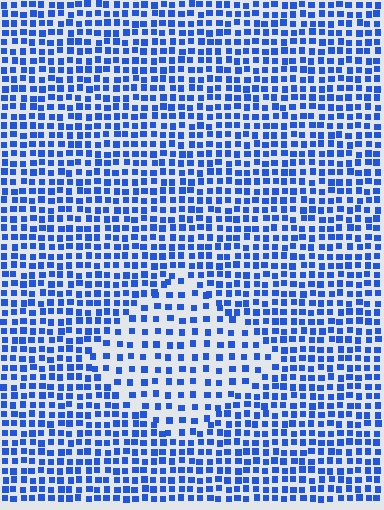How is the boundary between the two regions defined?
The boundary is defined by a change in element density (approximately 1.8x ratio). All elements are the same color, size, and shape.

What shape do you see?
I see a diamond.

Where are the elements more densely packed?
The elements are more densely packed outside the diamond boundary.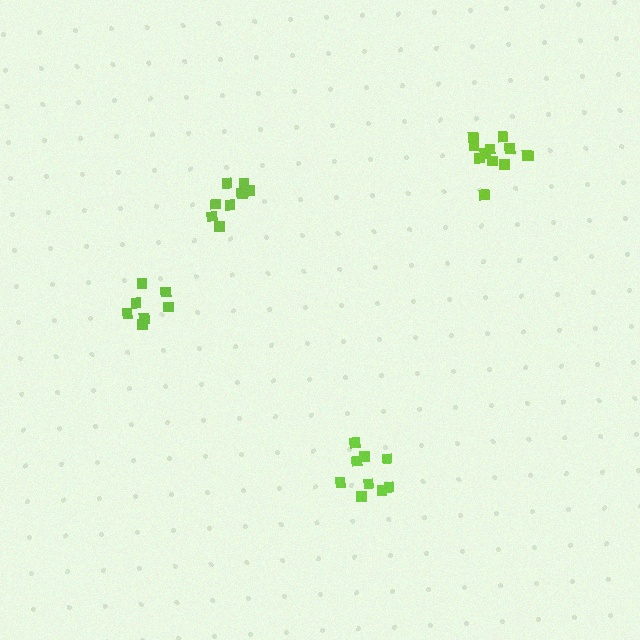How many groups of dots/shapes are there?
There are 4 groups.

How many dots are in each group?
Group 1: 7 dots, Group 2: 12 dots, Group 3: 8 dots, Group 4: 9 dots (36 total).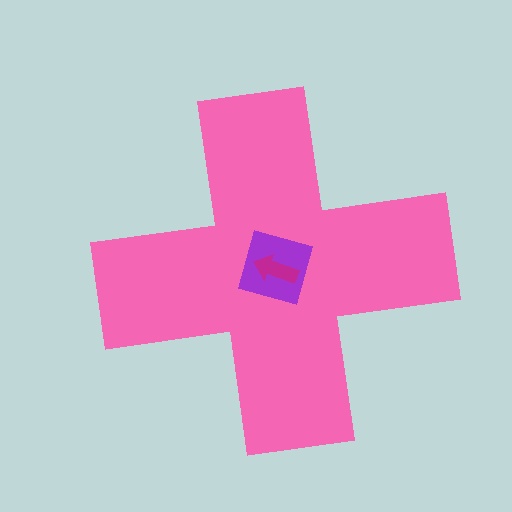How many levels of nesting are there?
3.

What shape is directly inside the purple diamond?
The magenta arrow.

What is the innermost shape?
The magenta arrow.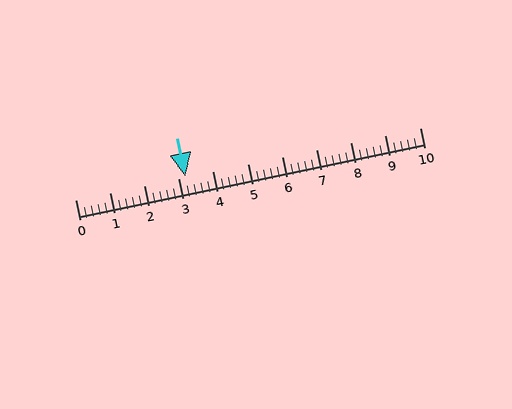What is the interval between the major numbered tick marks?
The major tick marks are spaced 1 units apart.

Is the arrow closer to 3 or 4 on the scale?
The arrow is closer to 3.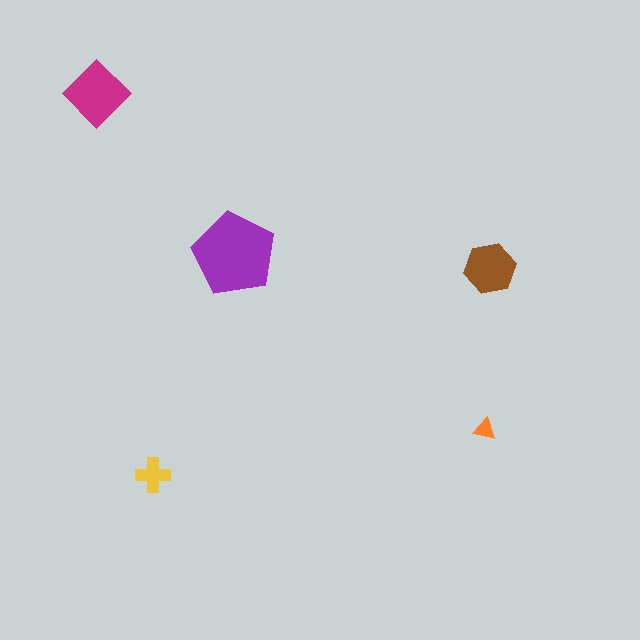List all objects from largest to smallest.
The purple pentagon, the magenta diamond, the brown hexagon, the yellow cross, the orange triangle.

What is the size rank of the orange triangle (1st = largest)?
5th.